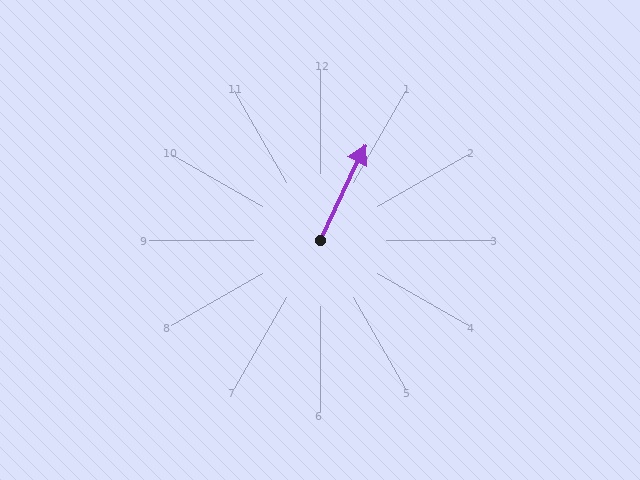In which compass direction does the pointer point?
Northeast.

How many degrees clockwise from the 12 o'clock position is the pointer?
Approximately 25 degrees.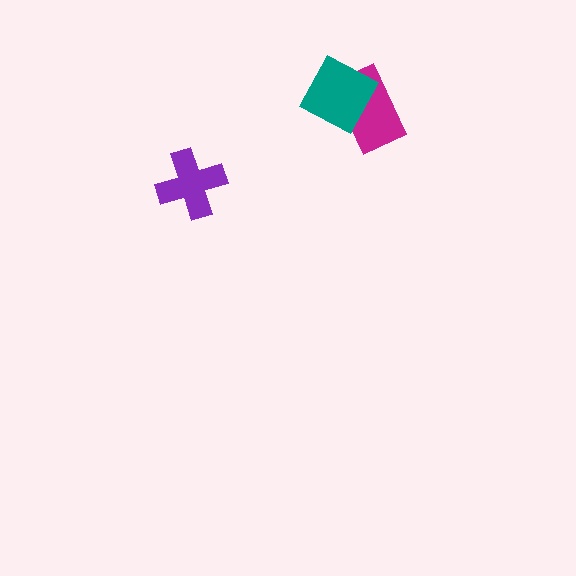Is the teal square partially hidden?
No, no other shape covers it.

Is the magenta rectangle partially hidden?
Yes, it is partially covered by another shape.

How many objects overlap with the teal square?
1 object overlaps with the teal square.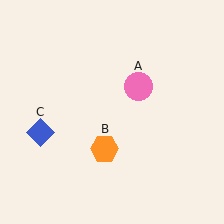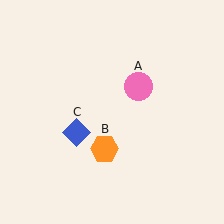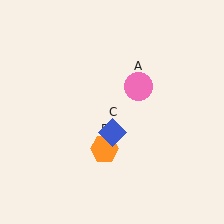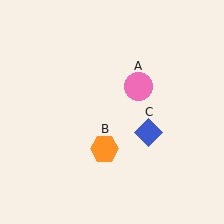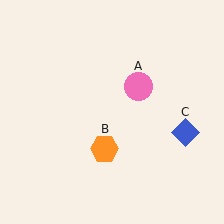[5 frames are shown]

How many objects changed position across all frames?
1 object changed position: blue diamond (object C).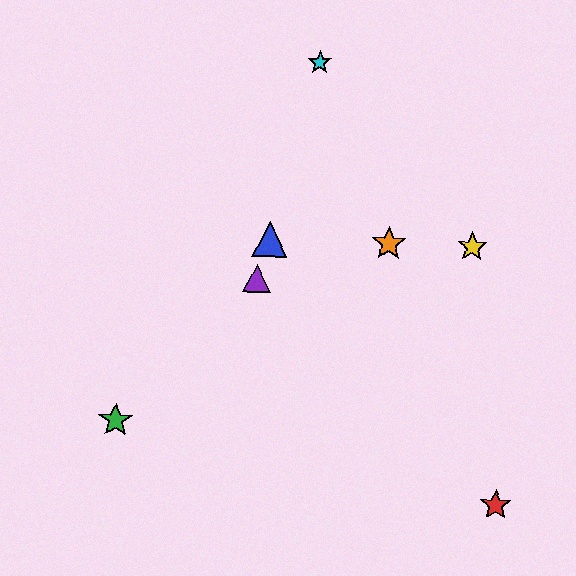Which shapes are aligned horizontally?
The blue triangle, the yellow star, the orange star are aligned horizontally.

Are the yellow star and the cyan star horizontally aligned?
No, the yellow star is at y≈247 and the cyan star is at y≈63.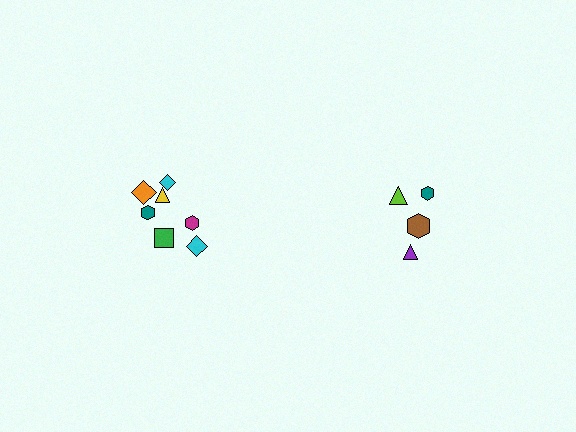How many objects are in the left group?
There are 7 objects.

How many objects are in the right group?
There are 4 objects.